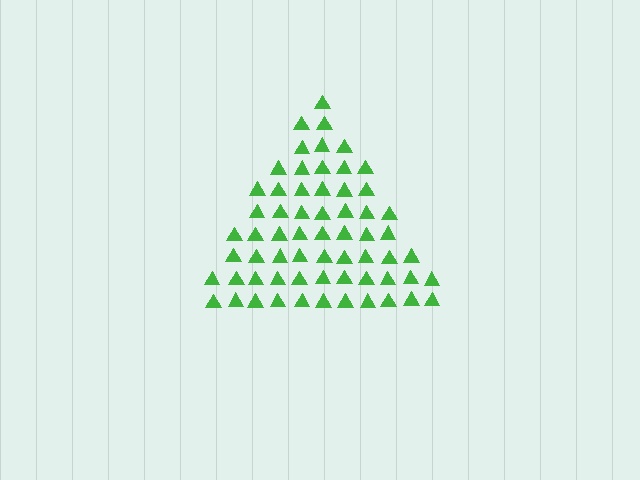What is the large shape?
The large shape is a triangle.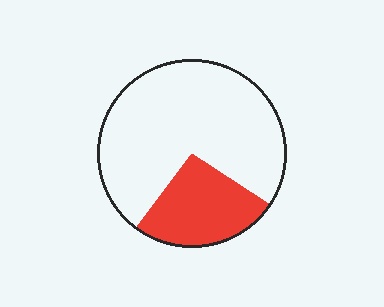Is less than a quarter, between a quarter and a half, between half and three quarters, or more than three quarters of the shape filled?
Between a quarter and a half.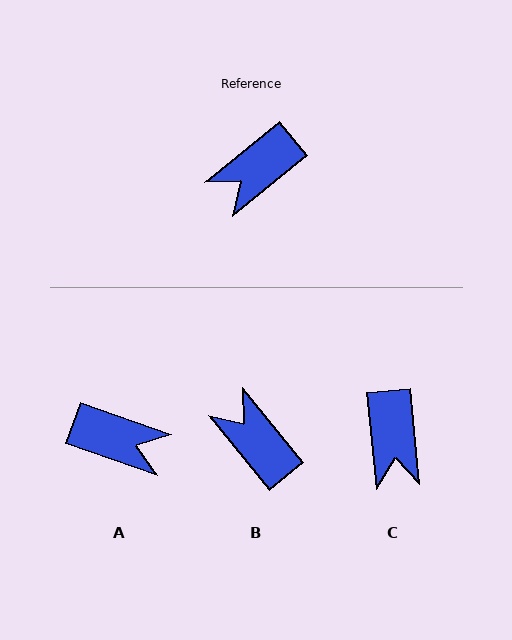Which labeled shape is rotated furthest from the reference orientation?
A, about 122 degrees away.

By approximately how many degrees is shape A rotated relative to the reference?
Approximately 122 degrees counter-clockwise.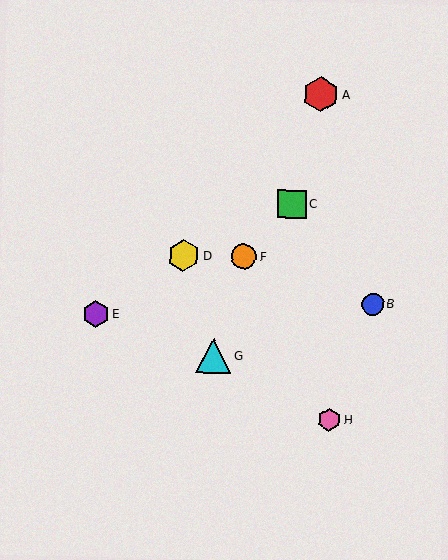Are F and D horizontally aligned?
Yes, both are at y≈257.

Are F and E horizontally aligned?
No, F is at y≈257 and E is at y≈314.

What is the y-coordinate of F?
Object F is at y≈257.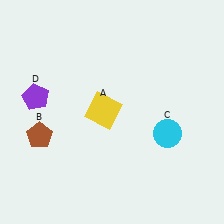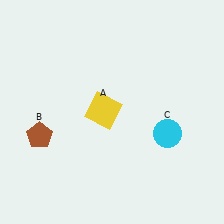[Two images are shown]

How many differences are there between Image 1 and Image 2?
There is 1 difference between the two images.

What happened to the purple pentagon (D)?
The purple pentagon (D) was removed in Image 2. It was in the top-left area of Image 1.